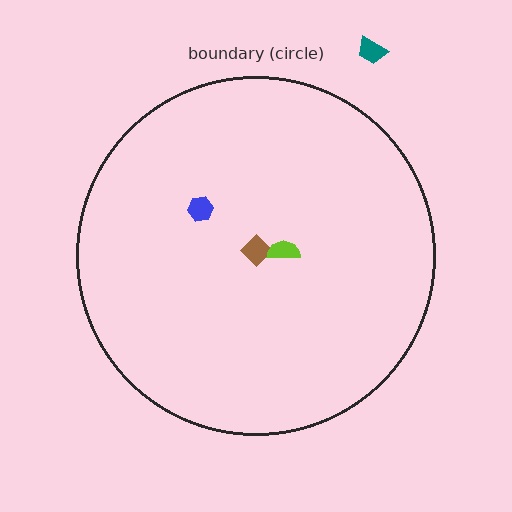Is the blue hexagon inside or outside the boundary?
Inside.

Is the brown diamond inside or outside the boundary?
Inside.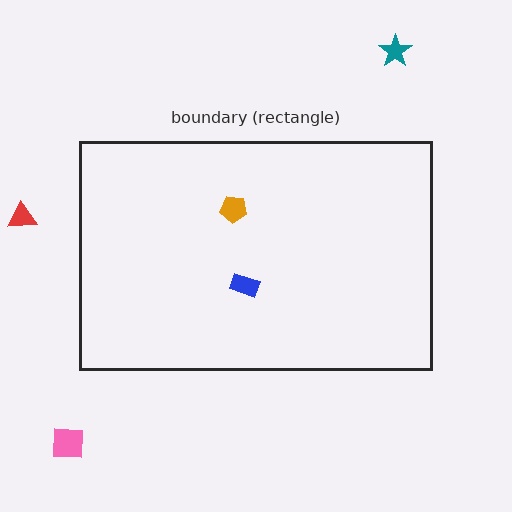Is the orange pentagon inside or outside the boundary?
Inside.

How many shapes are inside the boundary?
2 inside, 3 outside.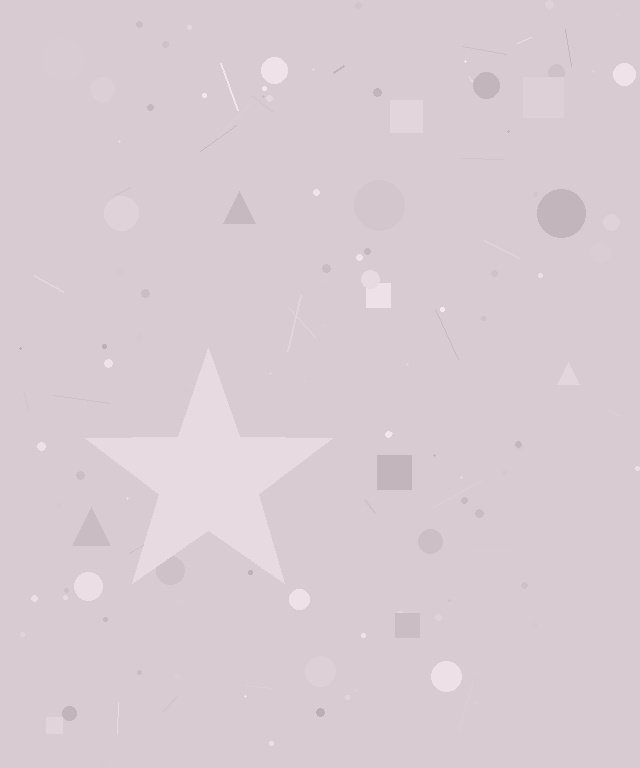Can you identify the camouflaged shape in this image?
The camouflaged shape is a star.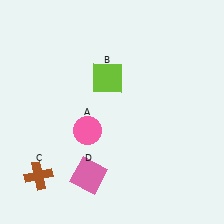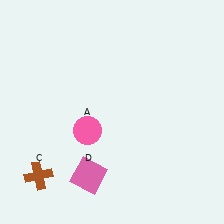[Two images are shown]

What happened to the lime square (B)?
The lime square (B) was removed in Image 2. It was in the top-left area of Image 1.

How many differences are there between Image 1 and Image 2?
There is 1 difference between the two images.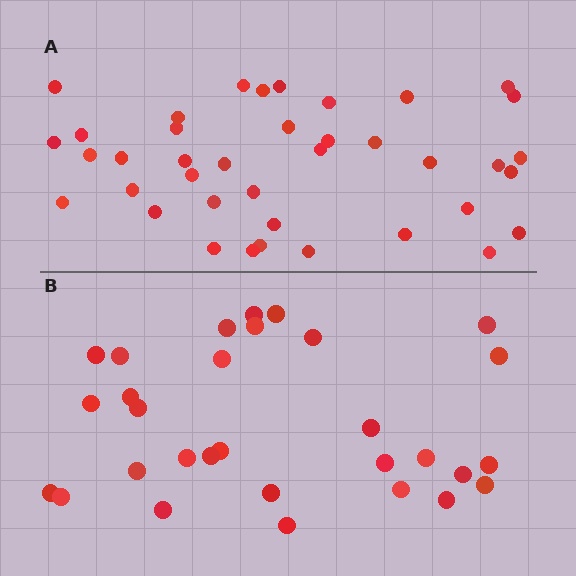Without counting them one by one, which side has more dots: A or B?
Region A (the top region) has more dots.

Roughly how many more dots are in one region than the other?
Region A has roughly 8 or so more dots than region B.